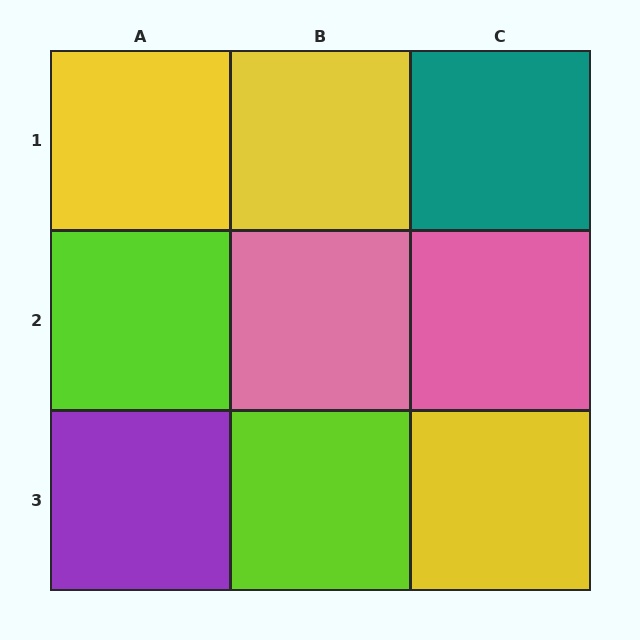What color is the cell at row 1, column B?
Yellow.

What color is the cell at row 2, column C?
Pink.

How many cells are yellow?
3 cells are yellow.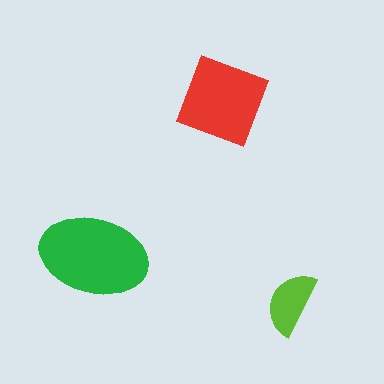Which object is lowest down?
The lime semicircle is bottommost.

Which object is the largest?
The green ellipse.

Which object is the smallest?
The lime semicircle.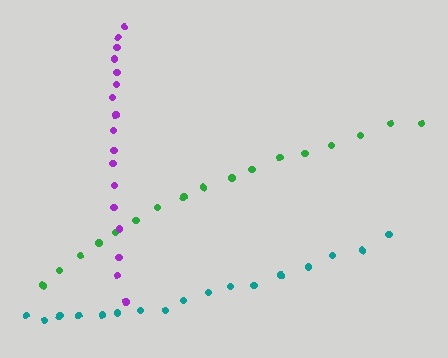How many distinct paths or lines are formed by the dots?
There are 3 distinct paths.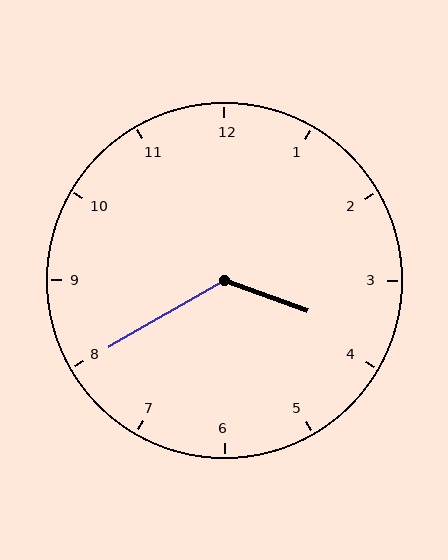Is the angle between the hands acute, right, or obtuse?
It is obtuse.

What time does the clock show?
3:40.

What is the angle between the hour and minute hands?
Approximately 130 degrees.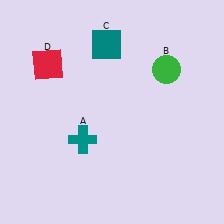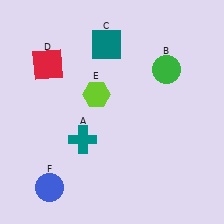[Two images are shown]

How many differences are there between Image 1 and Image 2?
There are 2 differences between the two images.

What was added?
A lime hexagon (E), a blue circle (F) were added in Image 2.